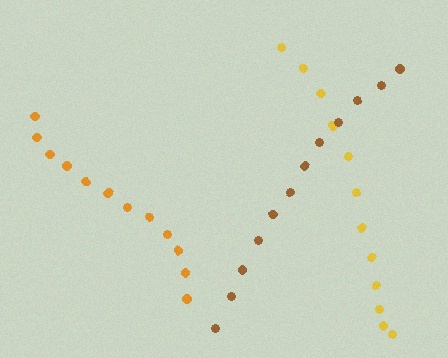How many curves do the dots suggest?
There are 3 distinct paths.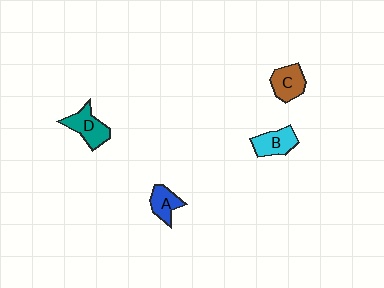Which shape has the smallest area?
Shape A (blue).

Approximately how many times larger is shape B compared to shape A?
Approximately 1.2 times.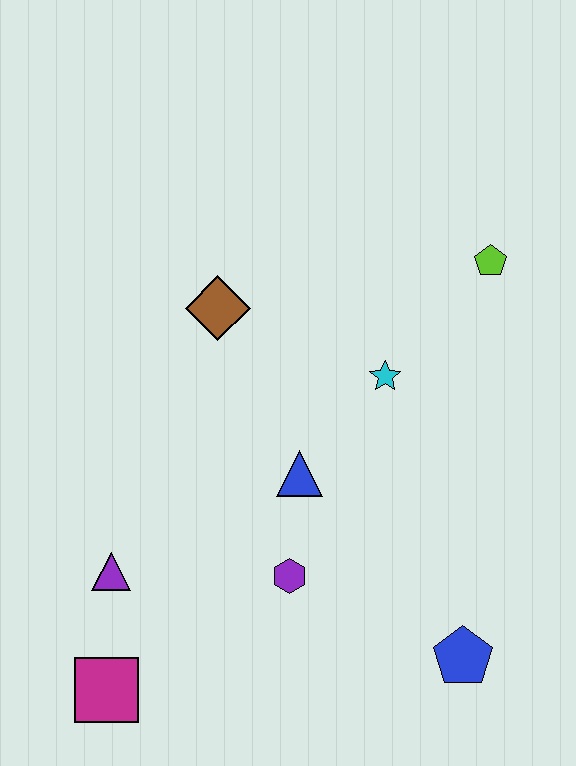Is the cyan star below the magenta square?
No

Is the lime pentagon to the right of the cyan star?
Yes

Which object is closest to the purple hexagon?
The blue triangle is closest to the purple hexagon.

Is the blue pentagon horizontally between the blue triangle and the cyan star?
No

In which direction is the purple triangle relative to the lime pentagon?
The purple triangle is to the left of the lime pentagon.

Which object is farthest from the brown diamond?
The blue pentagon is farthest from the brown diamond.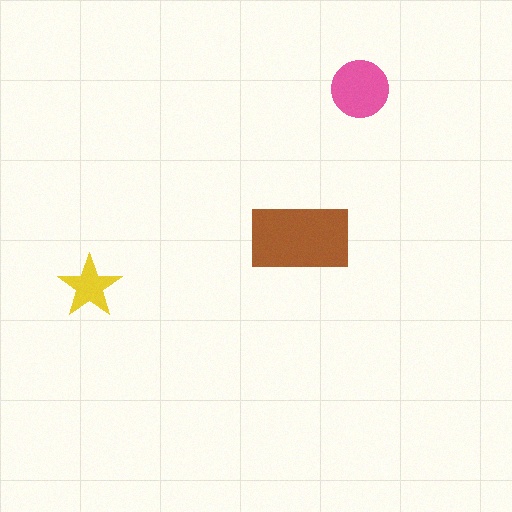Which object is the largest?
The brown rectangle.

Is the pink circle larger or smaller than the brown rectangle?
Smaller.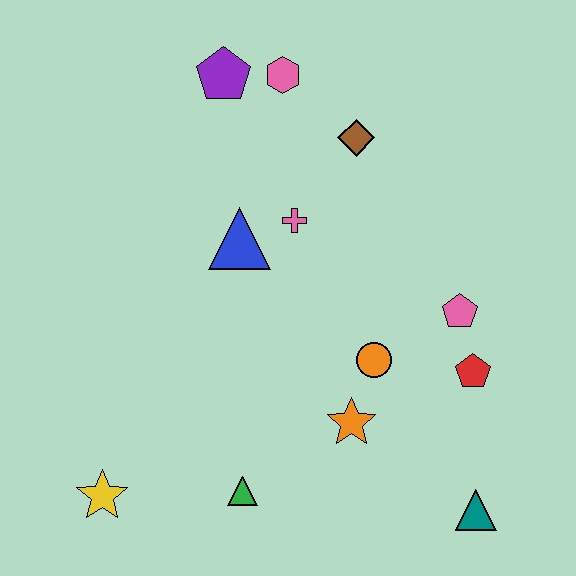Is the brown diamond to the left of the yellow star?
No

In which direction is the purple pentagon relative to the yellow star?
The purple pentagon is above the yellow star.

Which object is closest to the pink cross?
The blue triangle is closest to the pink cross.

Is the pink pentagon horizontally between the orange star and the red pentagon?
Yes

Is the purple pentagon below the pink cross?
No